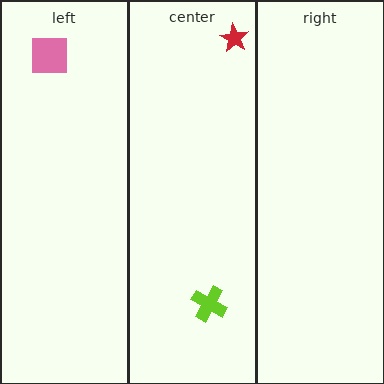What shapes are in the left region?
The pink square.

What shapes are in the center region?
The lime cross, the red star.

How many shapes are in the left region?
1.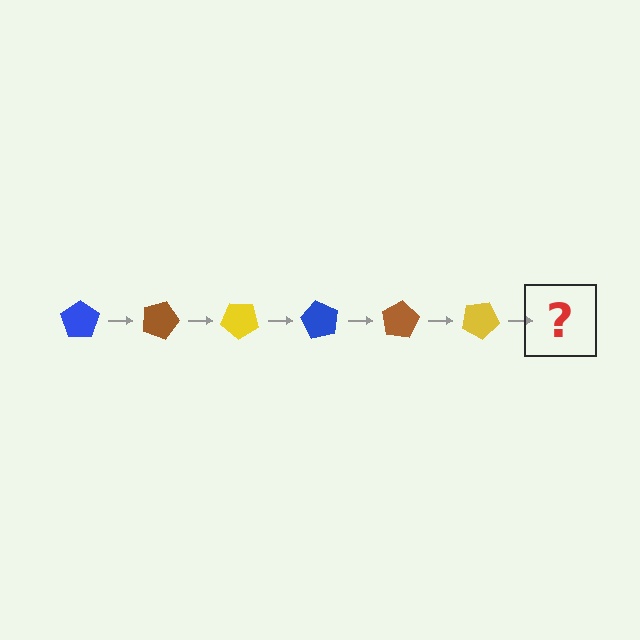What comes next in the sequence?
The next element should be a blue pentagon, rotated 120 degrees from the start.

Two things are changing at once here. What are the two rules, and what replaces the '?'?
The two rules are that it rotates 20 degrees each step and the color cycles through blue, brown, and yellow. The '?' should be a blue pentagon, rotated 120 degrees from the start.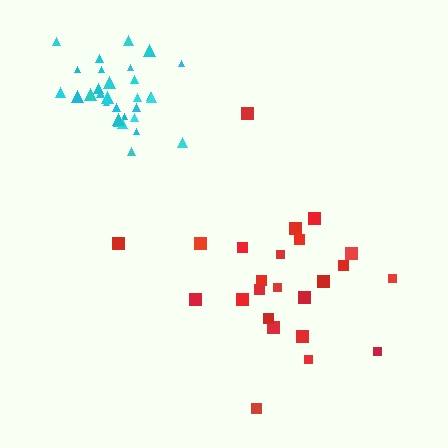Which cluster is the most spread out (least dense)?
Red.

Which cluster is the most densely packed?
Cyan.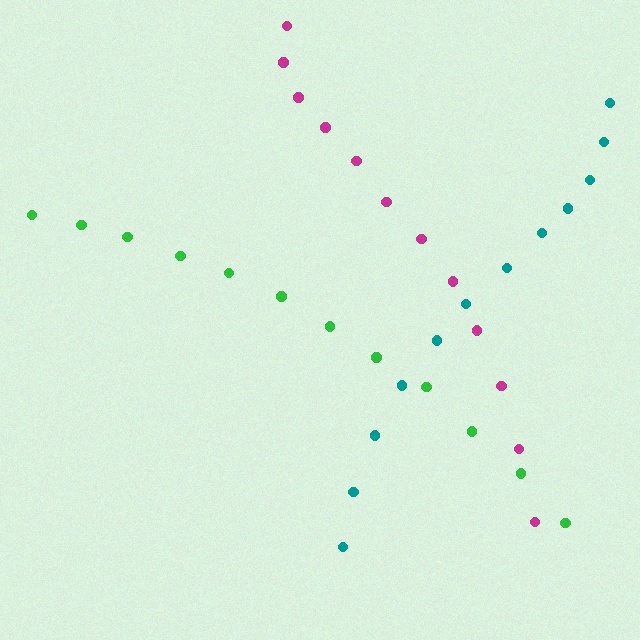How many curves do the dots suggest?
There are 3 distinct paths.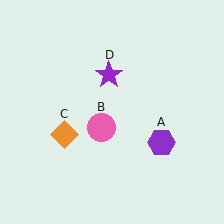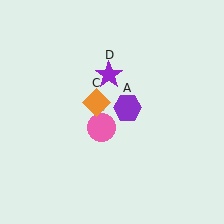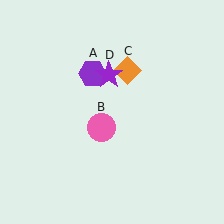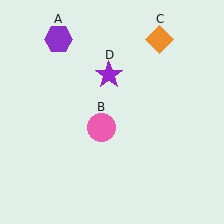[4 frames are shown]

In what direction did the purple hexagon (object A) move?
The purple hexagon (object A) moved up and to the left.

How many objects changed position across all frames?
2 objects changed position: purple hexagon (object A), orange diamond (object C).